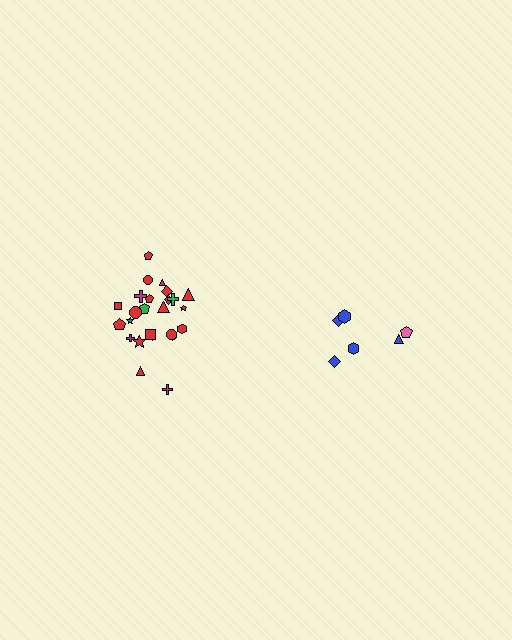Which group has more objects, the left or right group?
The left group.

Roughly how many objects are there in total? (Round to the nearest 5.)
Roughly 30 objects in total.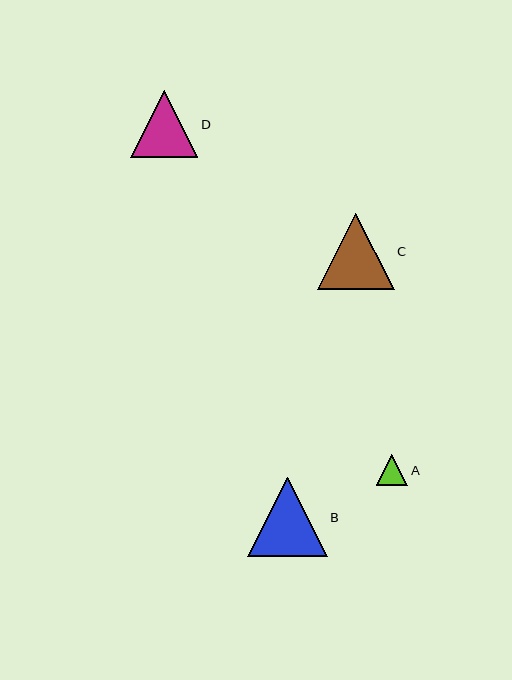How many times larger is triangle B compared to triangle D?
Triangle B is approximately 1.2 times the size of triangle D.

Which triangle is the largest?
Triangle B is the largest with a size of approximately 80 pixels.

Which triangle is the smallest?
Triangle A is the smallest with a size of approximately 32 pixels.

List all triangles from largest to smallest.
From largest to smallest: B, C, D, A.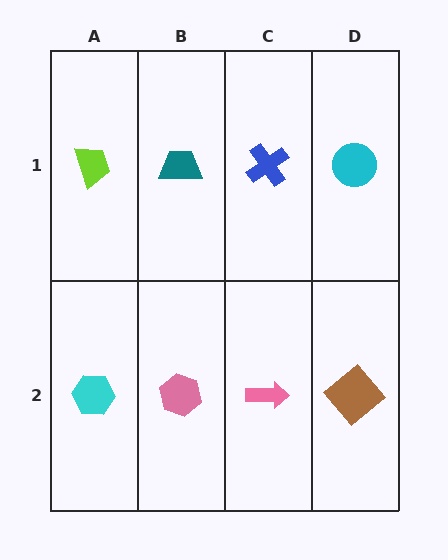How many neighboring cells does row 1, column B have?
3.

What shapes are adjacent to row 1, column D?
A brown diamond (row 2, column D), a blue cross (row 1, column C).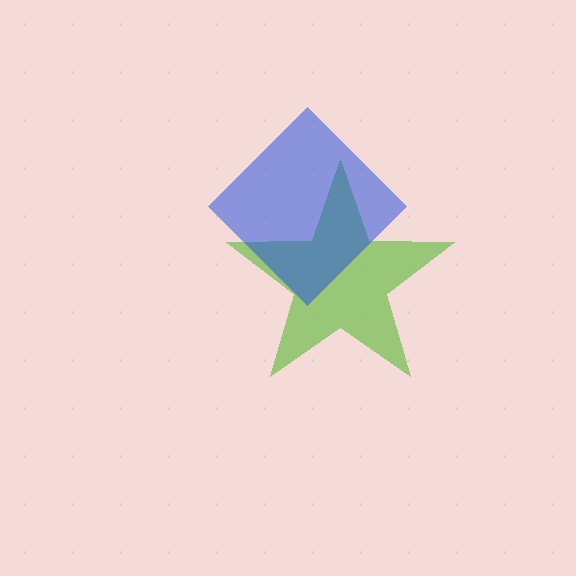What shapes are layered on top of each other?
The layered shapes are: a lime star, a blue diamond.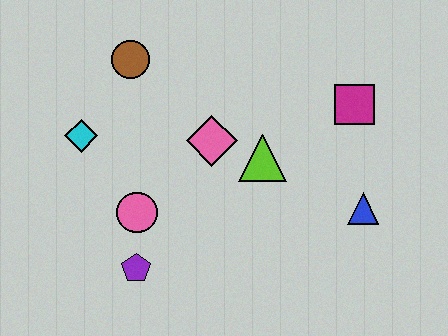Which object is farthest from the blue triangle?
The cyan diamond is farthest from the blue triangle.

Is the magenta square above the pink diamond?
Yes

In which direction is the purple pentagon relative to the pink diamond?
The purple pentagon is below the pink diamond.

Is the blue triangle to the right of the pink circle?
Yes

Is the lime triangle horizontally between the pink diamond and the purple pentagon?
No